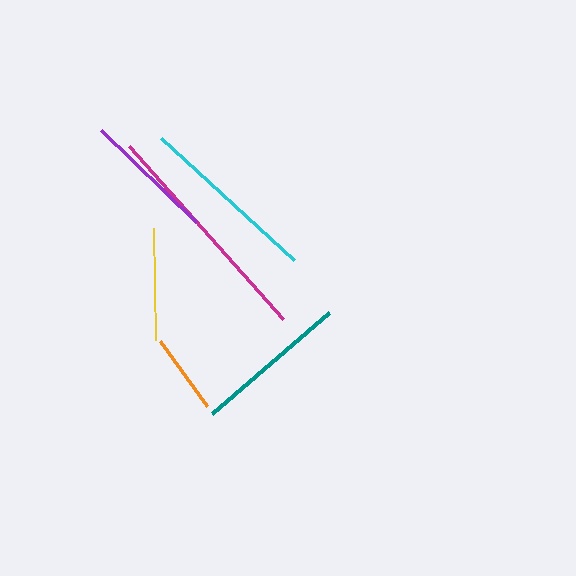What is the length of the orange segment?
The orange segment is approximately 80 pixels long.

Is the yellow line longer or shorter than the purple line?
The purple line is longer than the yellow line.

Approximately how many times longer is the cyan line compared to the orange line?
The cyan line is approximately 2.3 times the length of the orange line.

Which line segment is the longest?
The magenta line is the longest at approximately 232 pixels.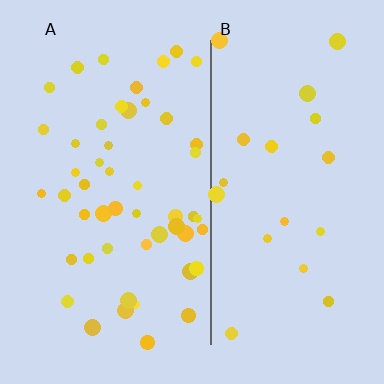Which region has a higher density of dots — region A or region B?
A (the left).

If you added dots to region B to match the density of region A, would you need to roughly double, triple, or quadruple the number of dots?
Approximately double.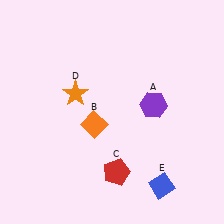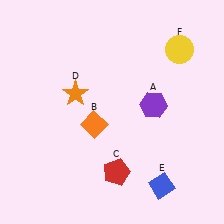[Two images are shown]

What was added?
A yellow circle (F) was added in Image 2.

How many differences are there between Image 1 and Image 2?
There is 1 difference between the two images.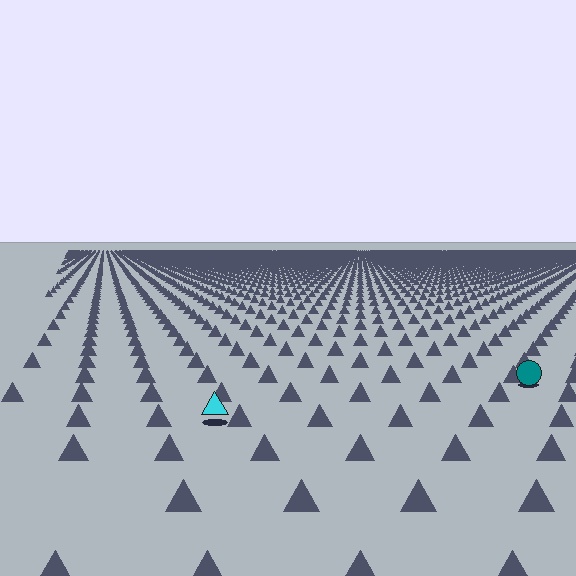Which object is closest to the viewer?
The cyan triangle is closest. The texture marks near it are larger and more spread out.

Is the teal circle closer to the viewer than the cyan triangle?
No. The cyan triangle is closer — you can tell from the texture gradient: the ground texture is coarser near it.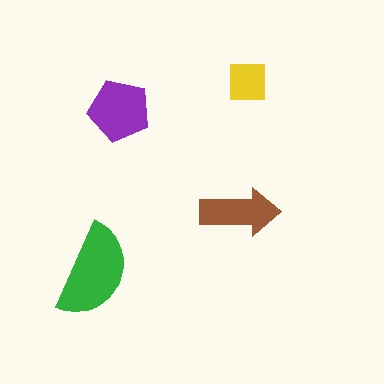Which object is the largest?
The green semicircle.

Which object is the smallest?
The yellow square.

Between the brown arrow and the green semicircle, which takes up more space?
The green semicircle.